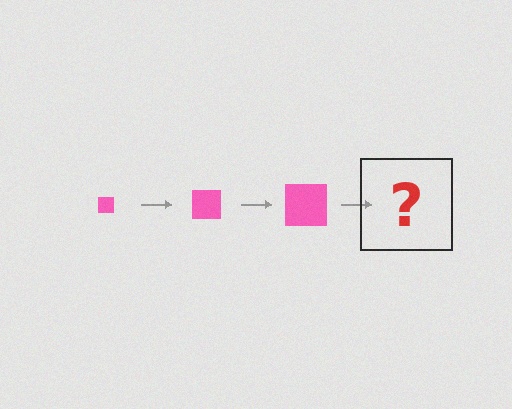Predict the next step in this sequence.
The next step is a pink square, larger than the previous one.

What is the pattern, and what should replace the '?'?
The pattern is that the square gets progressively larger each step. The '?' should be a pink square, larger than the previous one.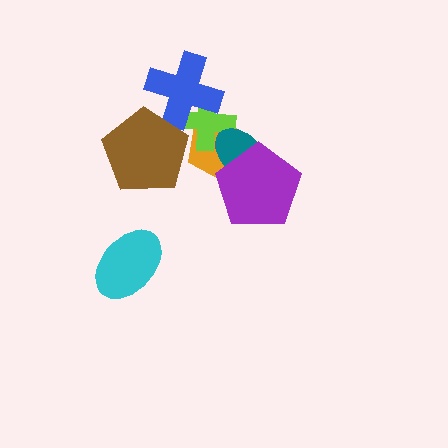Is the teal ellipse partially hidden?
Yes, it is partially covered by another shape.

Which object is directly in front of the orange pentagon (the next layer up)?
The lime cross is directly in front of the orange pentagon.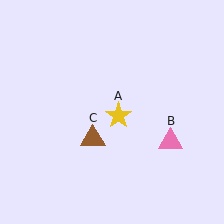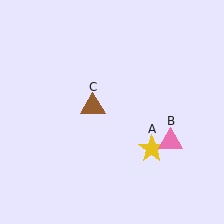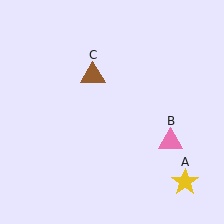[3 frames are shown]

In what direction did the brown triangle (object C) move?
The brown triangle (object C) moved up.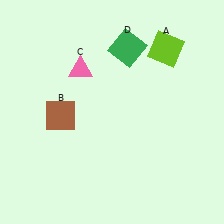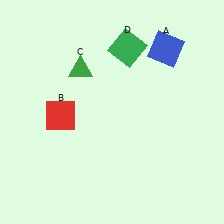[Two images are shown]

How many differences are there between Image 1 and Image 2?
There are 3 differences between the two images.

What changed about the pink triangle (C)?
In Image 1, C is pink. In Image 2, it changed to green.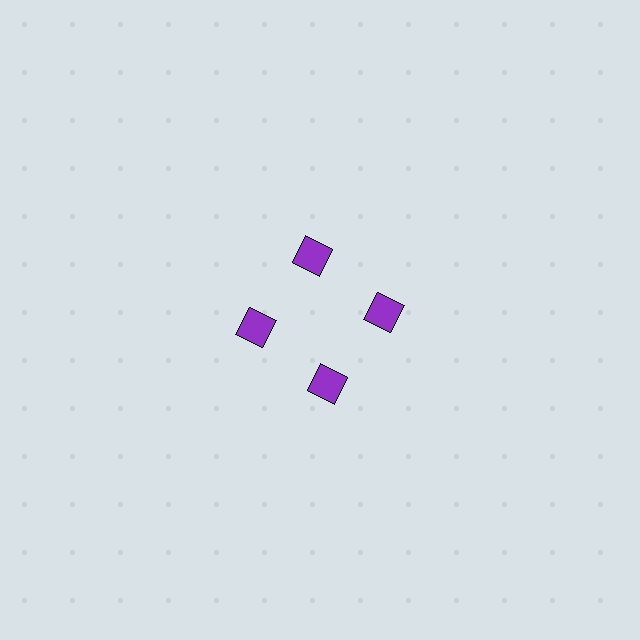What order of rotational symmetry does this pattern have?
This pattern has 4-fold rotational symmetry.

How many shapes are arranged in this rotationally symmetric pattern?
There are 4 shapes, arranged in 4 groups of 1.